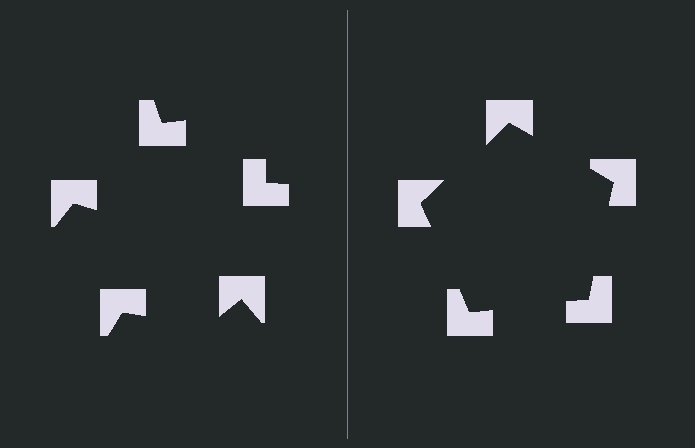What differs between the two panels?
The notched squares are positioned identically on both sides; only the wedge orientations differ. On the right they align to a pentagon; on the left they are misaligned.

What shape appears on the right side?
An illusory pentagon.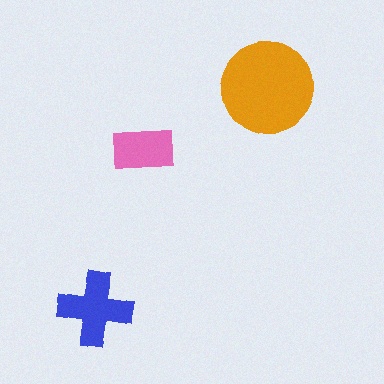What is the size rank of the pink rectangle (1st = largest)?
3rd.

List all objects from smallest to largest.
The pink rectangle, the blue cross, the orange circle.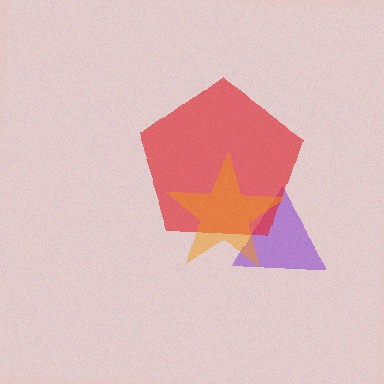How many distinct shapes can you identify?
There are 3 distinct shapes: a purple triangle, a red pentagon, an orange star.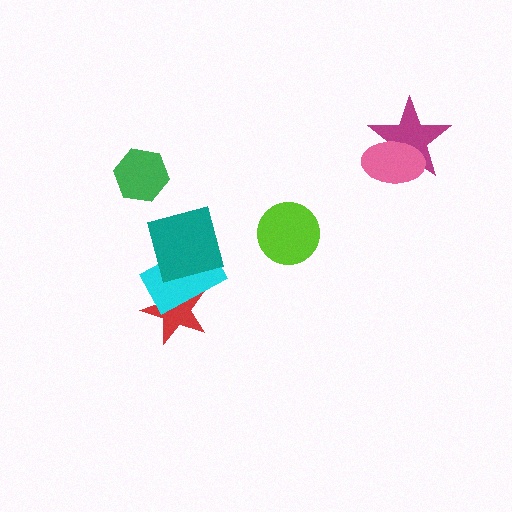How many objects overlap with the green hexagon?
0 objects overlap with the green hexagon.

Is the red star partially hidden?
Yes, it is partially covered by another shape.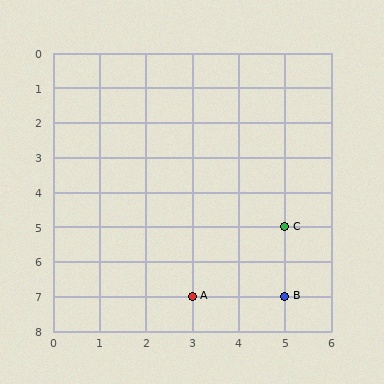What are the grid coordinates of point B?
Point B is at grid coordinates (5, 7).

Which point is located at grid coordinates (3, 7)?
Point A is at (3, 7).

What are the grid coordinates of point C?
Point C is at grid coordinates (5, 5).